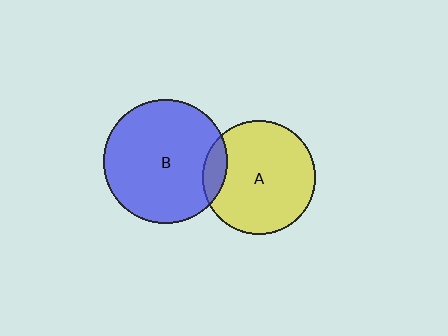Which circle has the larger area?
Circle B (blue).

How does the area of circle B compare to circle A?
Approximately 1.2 times.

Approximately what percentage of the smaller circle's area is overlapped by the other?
Approximately 10%.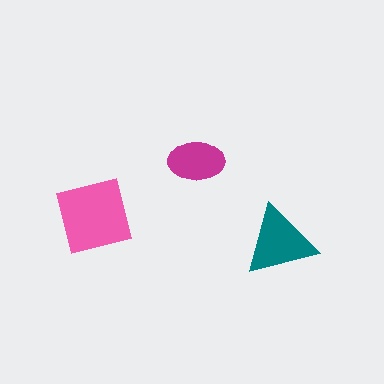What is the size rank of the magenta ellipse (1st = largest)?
3rd.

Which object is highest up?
The magenta ellipse is topmost.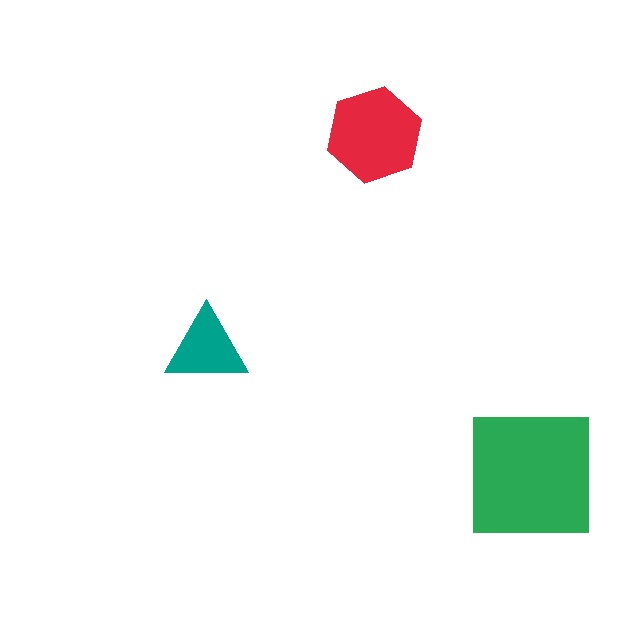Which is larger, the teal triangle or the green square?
The green square.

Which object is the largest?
The green square.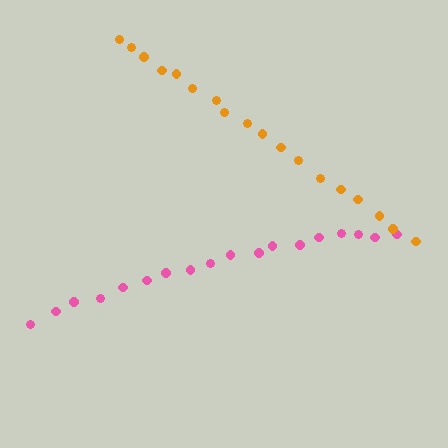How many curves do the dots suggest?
There are 2 distinct paths.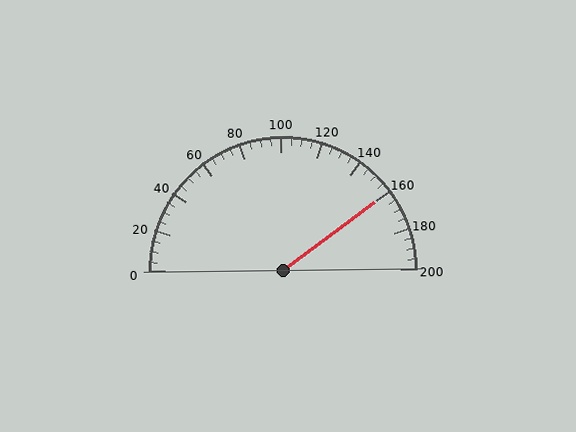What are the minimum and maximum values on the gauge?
The gauge ranges from 0 to 200.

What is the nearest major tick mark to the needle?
The nearest major tick mark is 160.